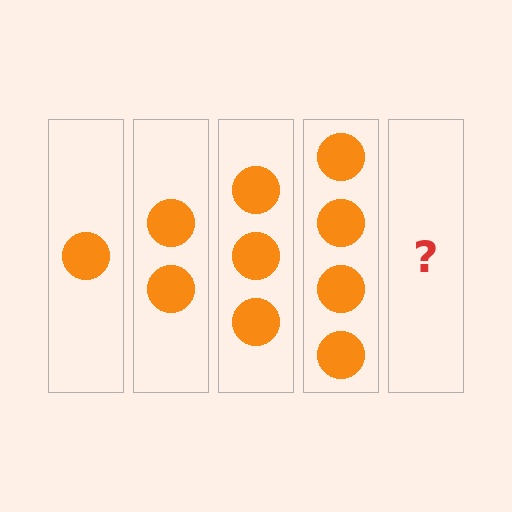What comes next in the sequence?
The next element should be 5 circles.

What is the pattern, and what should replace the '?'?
The pattern is that each step adds one more circle. The '?' should be 5 circles.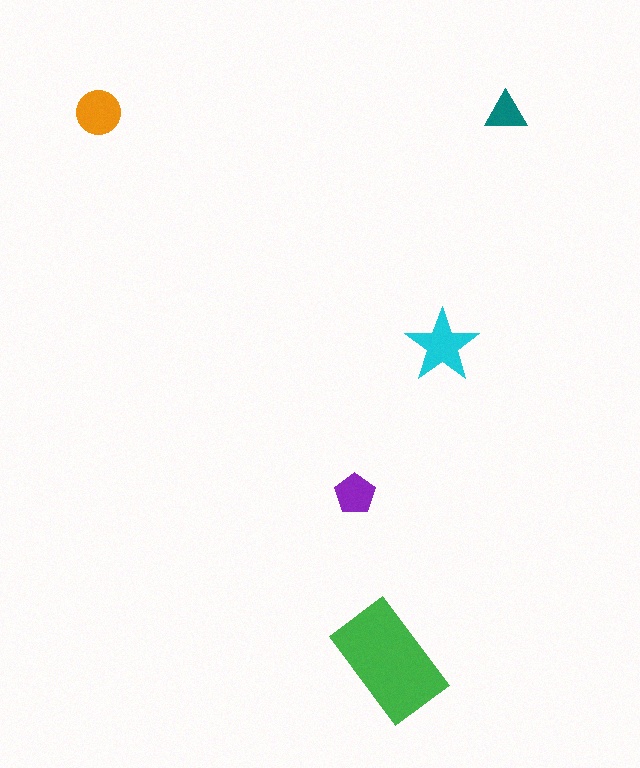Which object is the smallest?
The teal triangle.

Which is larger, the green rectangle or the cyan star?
The green rectangle.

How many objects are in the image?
There are 5 objects in the image.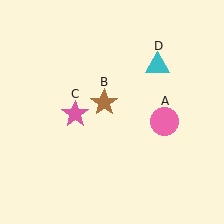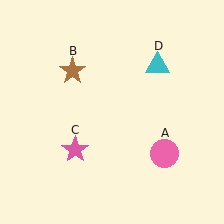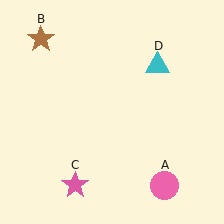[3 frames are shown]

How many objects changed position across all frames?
3 objects changed position: pink circle (object A), brown star (object B), pink star (object C).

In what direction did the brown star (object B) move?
The brown star (object B) moved up and to the left.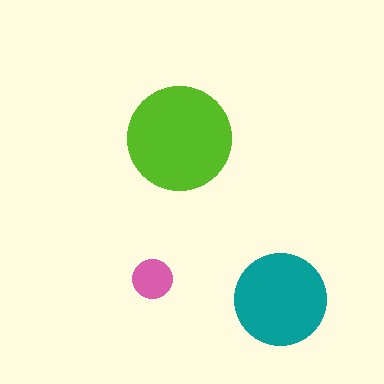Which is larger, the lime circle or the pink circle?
The lime one.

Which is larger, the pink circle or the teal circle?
The teal one.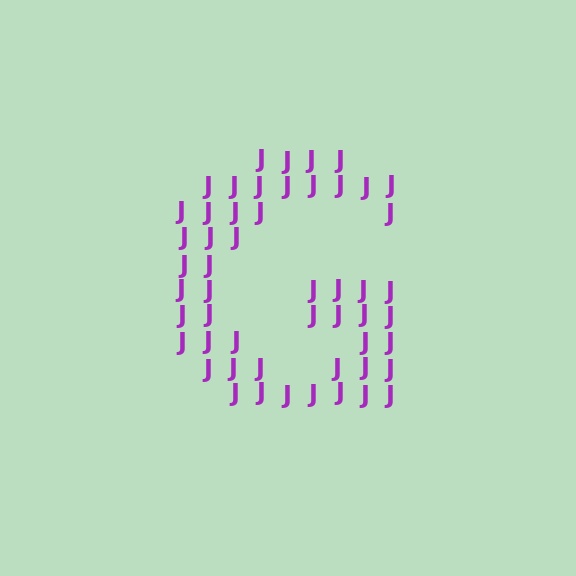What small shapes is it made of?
It is made of small letter J's.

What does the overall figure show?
The overall figure shows the letter G.